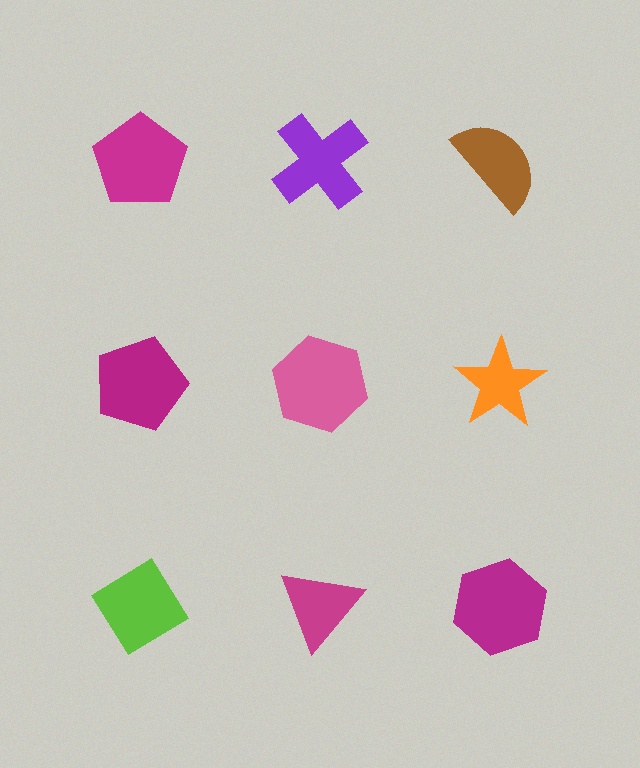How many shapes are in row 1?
3 shapes.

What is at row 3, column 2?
A magenta triangle.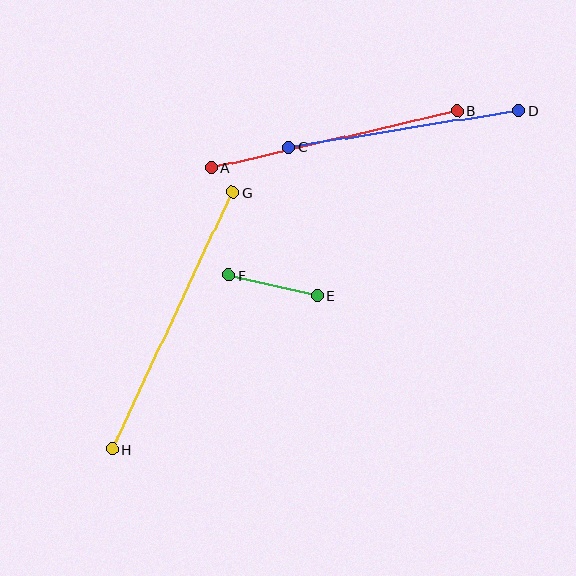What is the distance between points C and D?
The distance is approximately 232 pixels.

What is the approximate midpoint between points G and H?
The midpoint is at approximately (172, 321) pixels.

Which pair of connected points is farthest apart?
Points G and H are farthest apart.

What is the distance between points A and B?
The distance is approximately 252 pixels.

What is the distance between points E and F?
The distance is approximately 91 pixels.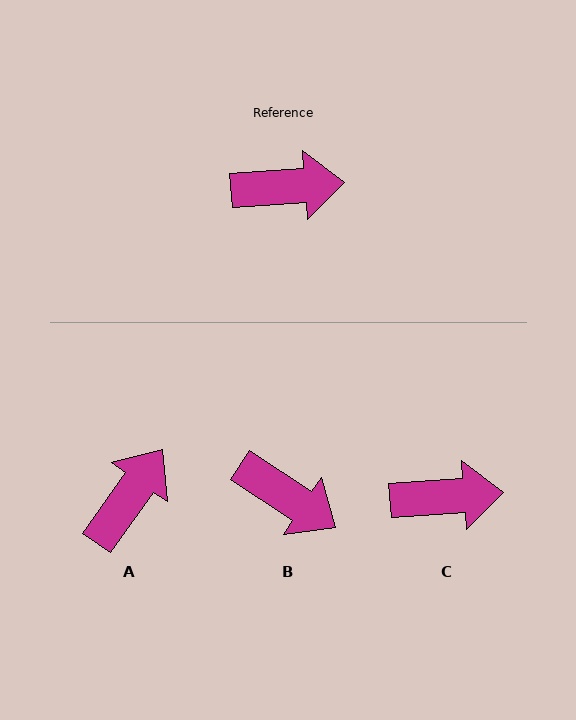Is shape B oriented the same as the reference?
No, it is off by about 38 degrees.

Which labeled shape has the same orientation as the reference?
C.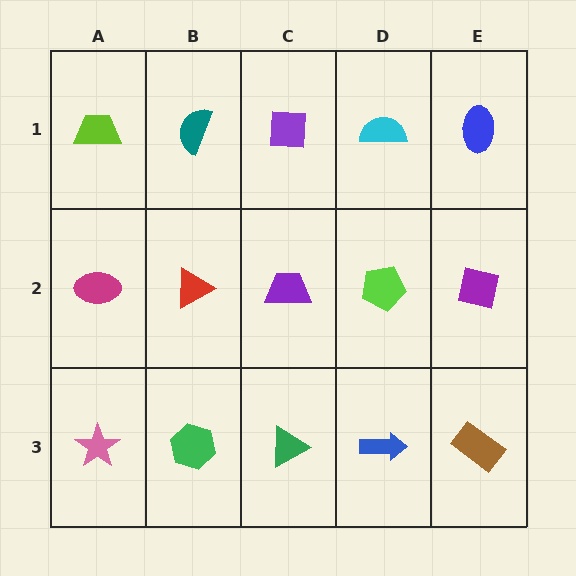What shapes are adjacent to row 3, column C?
A purple trapezoid (row 2, column C), a green hexagon (row 3, column B), a blue arrow (row 3, column D).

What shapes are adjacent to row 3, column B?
A red triangle (row 2, column B), a pink star (row 3, column A), a green triangle (row 3, column C).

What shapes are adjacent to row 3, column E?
A purple square (row 2, column E), a blue arrow (row 3, column D).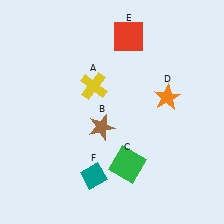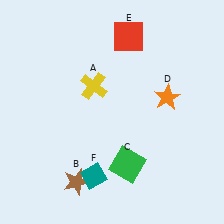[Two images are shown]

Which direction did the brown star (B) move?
The brown star (B) moved down.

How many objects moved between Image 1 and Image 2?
1 object moved between the two images.